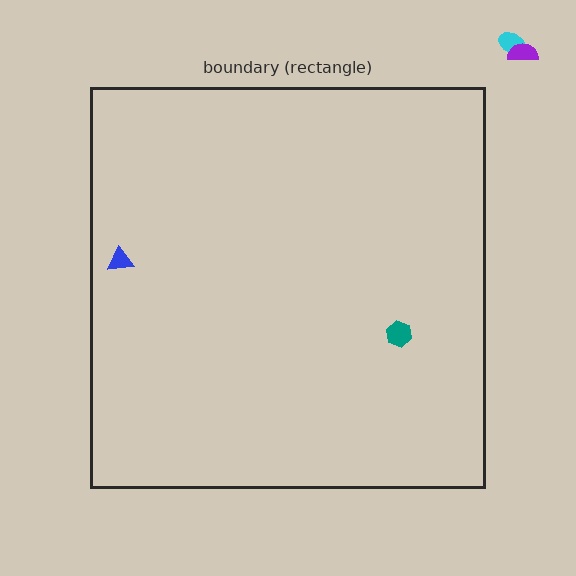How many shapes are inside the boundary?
2 inside, 2 outside.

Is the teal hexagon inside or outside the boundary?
Inside.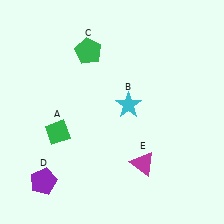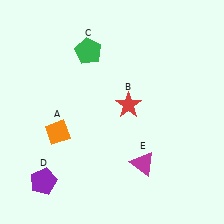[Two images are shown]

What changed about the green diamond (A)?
In Image 1, A is green. In Image 2, it changed to orange.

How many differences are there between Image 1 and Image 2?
There are 2 differences between the two images.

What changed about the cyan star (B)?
In Image 1, B is cyan. In Image 2, it changed to red.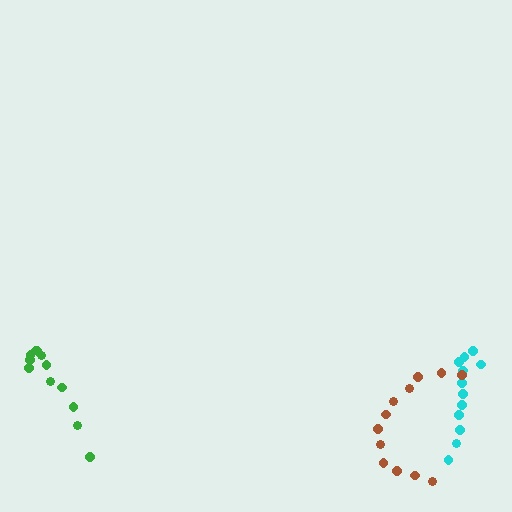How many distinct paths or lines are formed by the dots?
There are 3 distinct paths.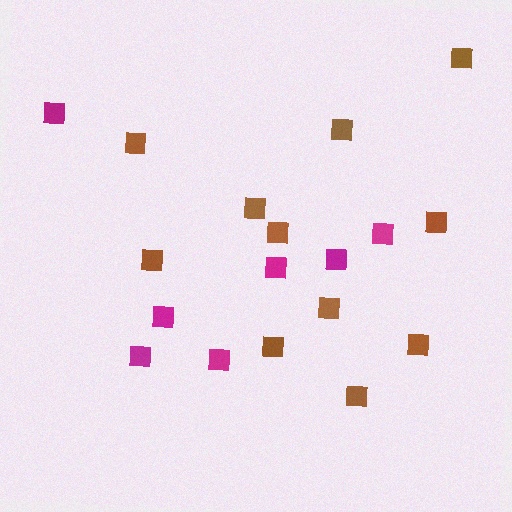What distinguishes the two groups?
There are 2 groups: one group of magenta squares (7) and one group of brown squares (11).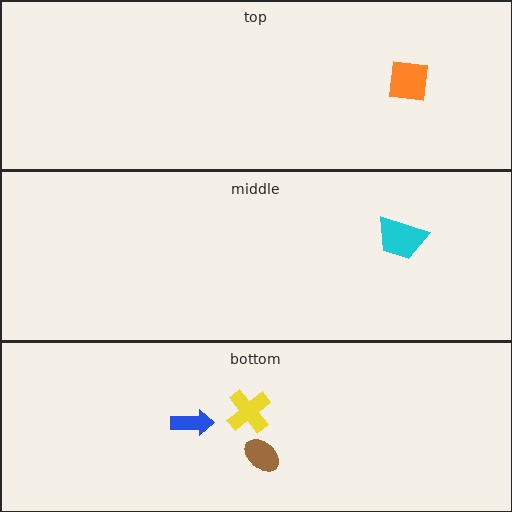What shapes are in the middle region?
The cyan trapezoid.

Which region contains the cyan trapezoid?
The middle region.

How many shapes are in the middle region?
1.